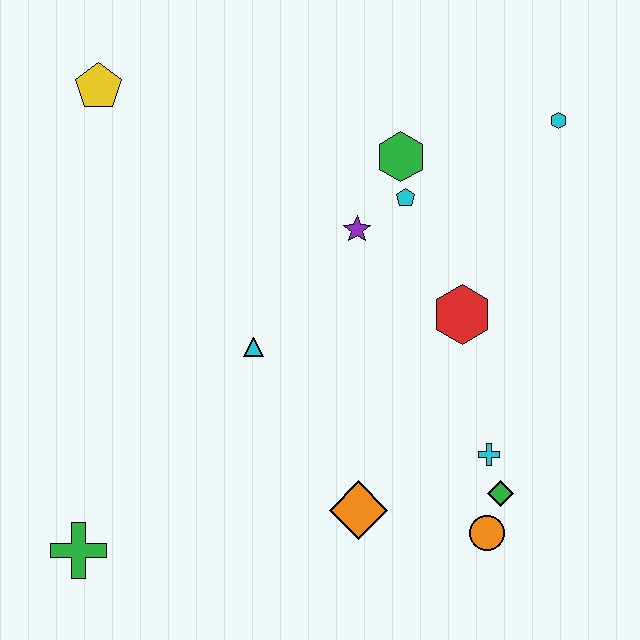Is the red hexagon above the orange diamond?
Yes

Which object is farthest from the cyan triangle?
The cyan hexagon is farthest from the cyan triangle.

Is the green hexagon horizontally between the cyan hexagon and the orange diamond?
Yes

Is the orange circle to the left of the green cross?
No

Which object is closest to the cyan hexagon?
The green hexagon is closest to the cyan hexagon.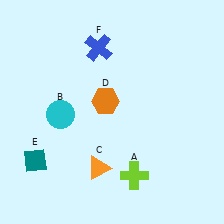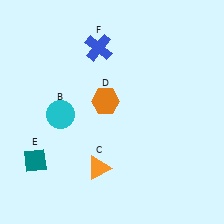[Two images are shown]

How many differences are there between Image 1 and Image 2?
There is 1 difference between the two images.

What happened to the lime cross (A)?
The lime cross (A) was removed in Image 2. It was in the bottom-right area of Image 1.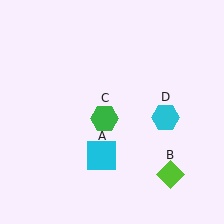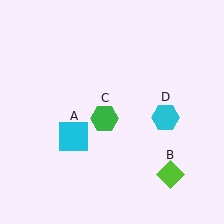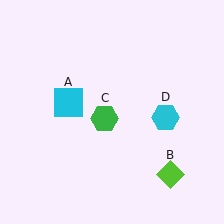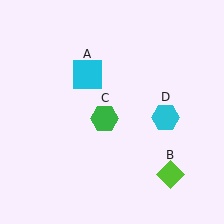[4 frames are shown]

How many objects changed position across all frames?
1 object changed position: cyan square (object A).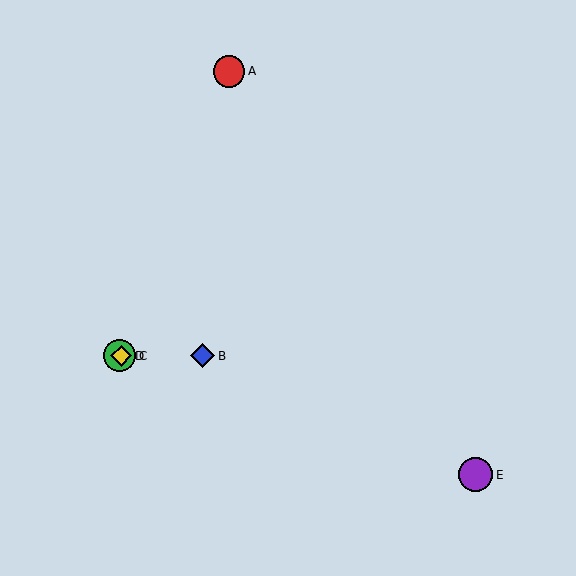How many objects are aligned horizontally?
3 objects (B, C, D) are aligned horizontally.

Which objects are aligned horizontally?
Objects B, C, D are aligned horizontally.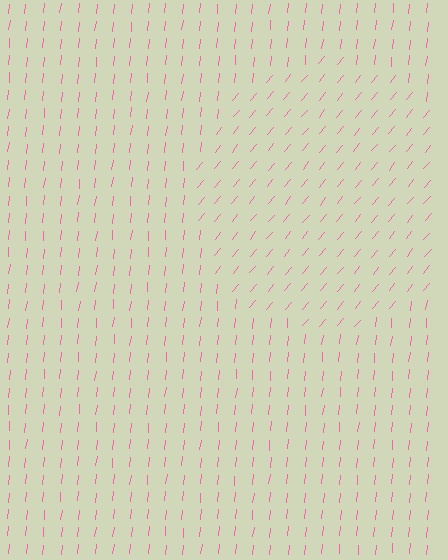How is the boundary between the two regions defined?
The boundary is defined purely by a change in line orientation (approximately 33 degrees difference). All lines are the same color and thickness.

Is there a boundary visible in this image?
Yes, there is a texture boundary formed by a change in line orientation.